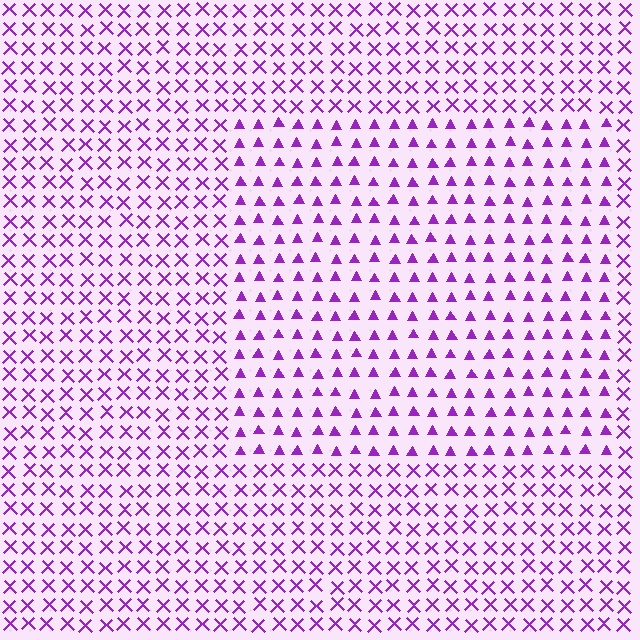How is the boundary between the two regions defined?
The boundary is defined by a change in element shape: triangles inside vs. X marks outside. All elements share the same color and spacing.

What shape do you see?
I see a rectangle.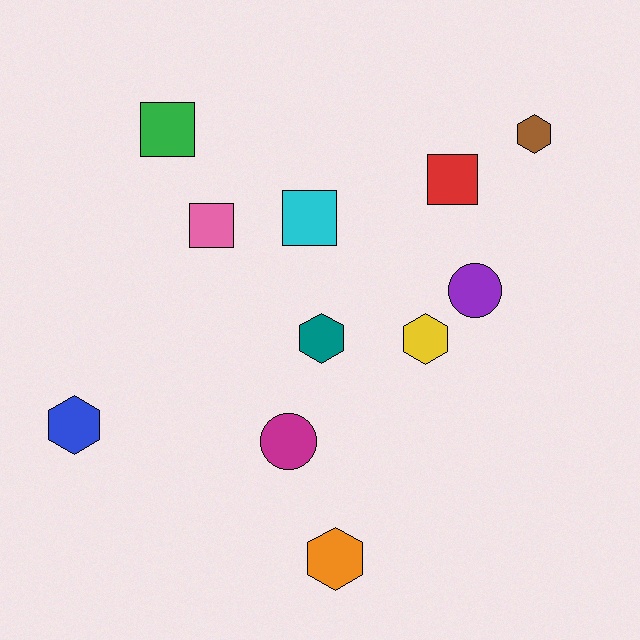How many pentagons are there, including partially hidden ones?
There are no pentagons.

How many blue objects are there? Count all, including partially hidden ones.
There is 1 blue object.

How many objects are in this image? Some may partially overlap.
There are 11 objects.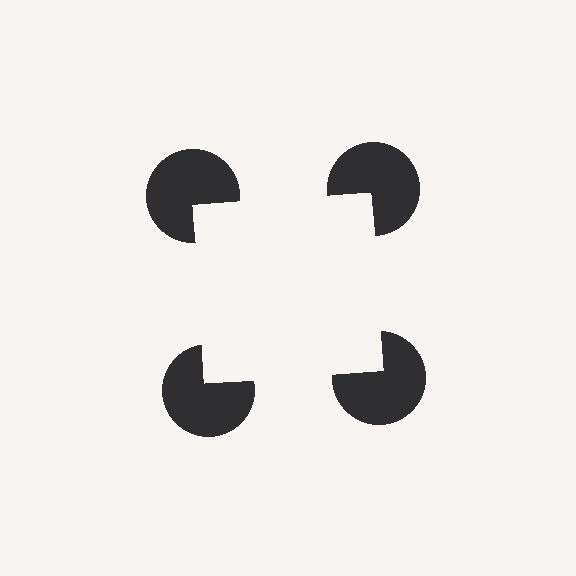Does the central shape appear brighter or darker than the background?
It typically appears slightly brighter than the background, even though no actual brightness change is drawn.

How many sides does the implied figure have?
4 sides.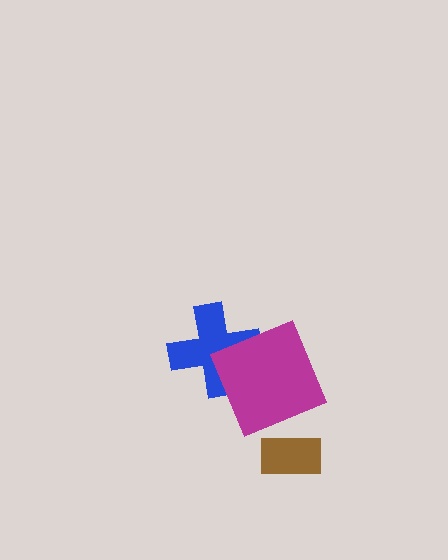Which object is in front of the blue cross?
The magenta square is in front of the blue cross.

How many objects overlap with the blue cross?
1 object overlaps with the blue cross.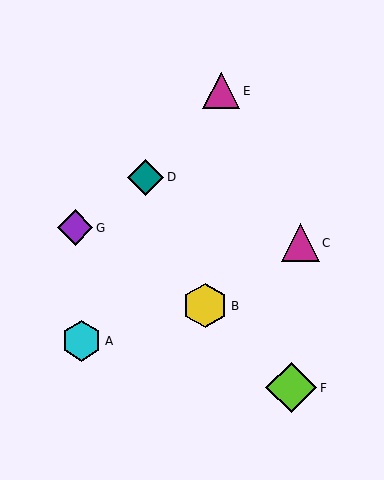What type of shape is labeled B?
Shape B is a yellow hexagon.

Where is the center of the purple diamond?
The center of the purple diamond is at (75, 228).